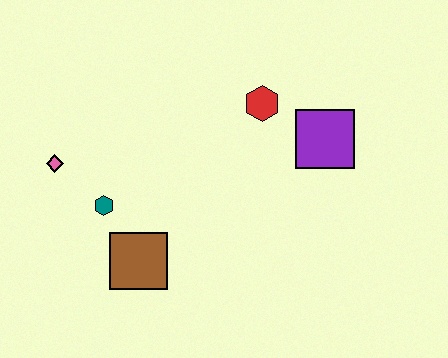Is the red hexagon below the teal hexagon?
No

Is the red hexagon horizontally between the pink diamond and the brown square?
No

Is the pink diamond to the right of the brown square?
No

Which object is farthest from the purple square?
The pink diamond is farthest from the purple square.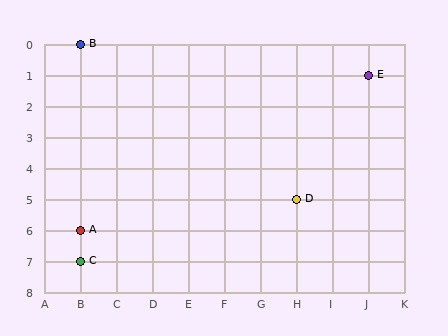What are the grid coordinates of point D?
Point D is at grid coordinates (H, 5).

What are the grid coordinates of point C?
Point C is at grid coordinates (B, 7).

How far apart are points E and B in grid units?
Points E and B are 8 columns and 1 row apart (about 8.1 grid units diagonally).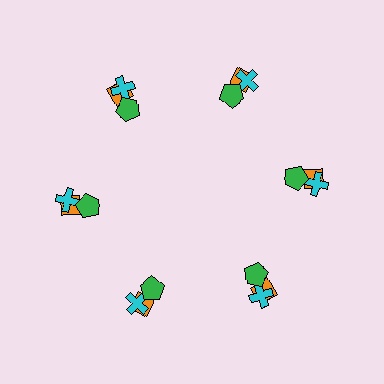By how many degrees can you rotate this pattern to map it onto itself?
The pattern maps onto itself every 60 degrees of rotation.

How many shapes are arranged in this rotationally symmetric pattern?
There are 18 shapes, arranged in 6 groups of 3.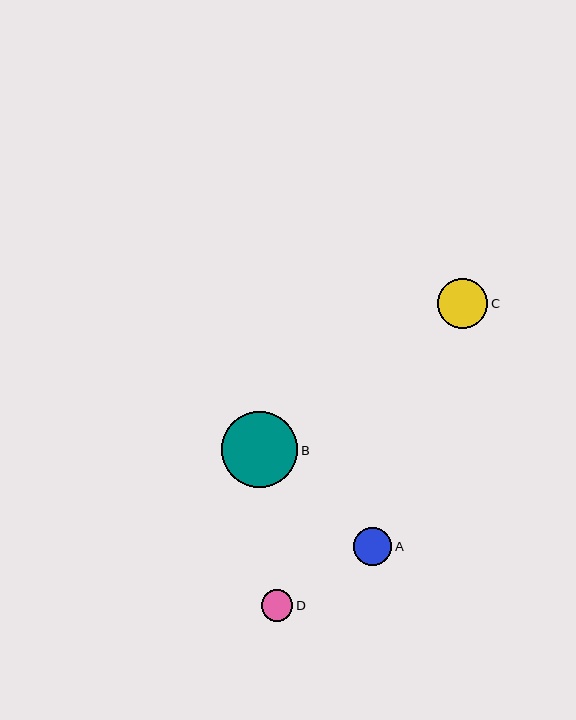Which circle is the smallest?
Circle D is the smallest with a size of approximately 32 pixels.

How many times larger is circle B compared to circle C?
Circle B is approximately 1.5 times the size of circle C.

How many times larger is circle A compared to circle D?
Circle A is approximately 1.2 times the size of circle D.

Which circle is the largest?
Circle B is the largest with a size of approximately 76 pixels.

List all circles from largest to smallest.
From largest to smallest: B, C, A, D.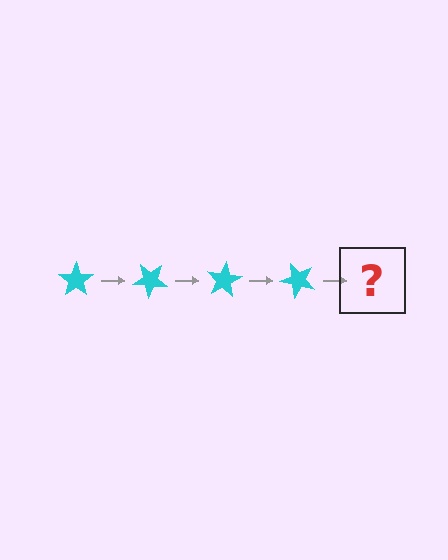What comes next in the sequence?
The next element should be a cyan star rotated 160 degrees.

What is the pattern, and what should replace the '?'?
The pattern is that the star rotates 40 degrees each step. The '?' should be a cyan star rotated 160 degrees.